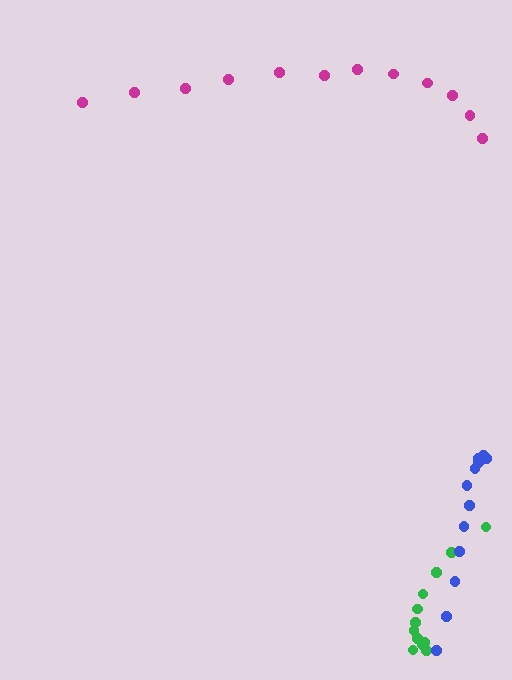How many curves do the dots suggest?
There are 3 distinct paths.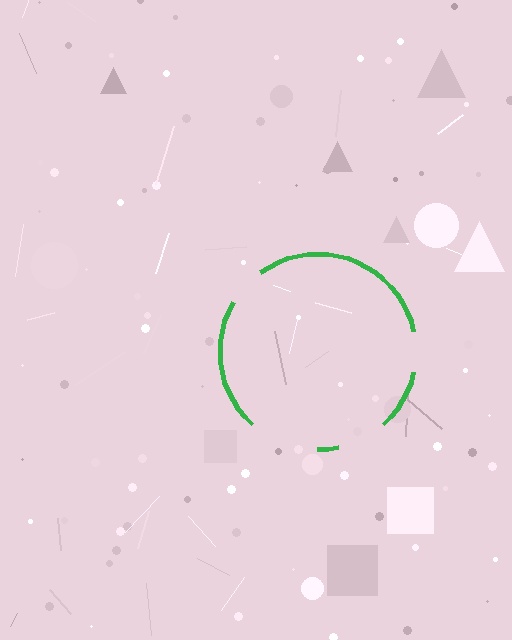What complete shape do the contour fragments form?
The contour fragments form a circle.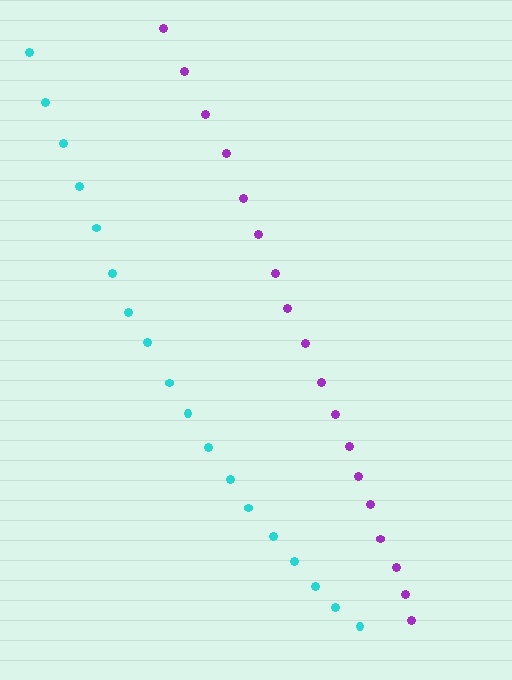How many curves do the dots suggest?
There are 2 distinct paths.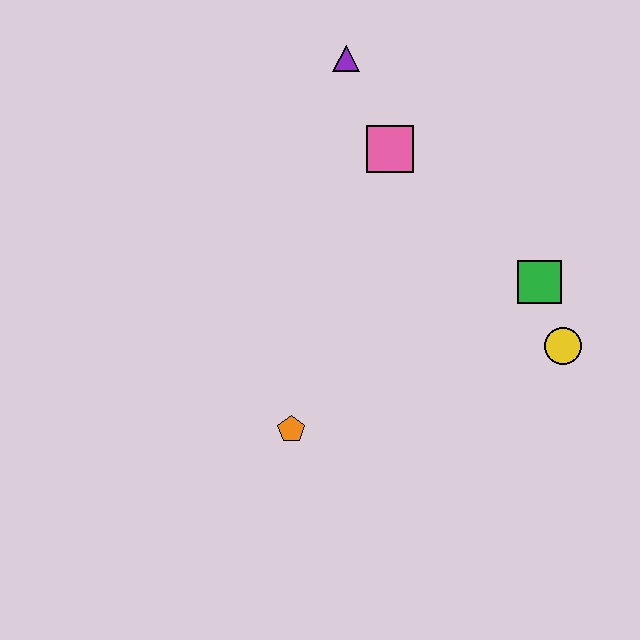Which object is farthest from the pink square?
The orange pentagon is farthest from the pink square.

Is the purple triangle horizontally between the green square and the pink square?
No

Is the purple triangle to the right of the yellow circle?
No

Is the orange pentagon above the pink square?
No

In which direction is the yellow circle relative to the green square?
The yellow circle is below the green square.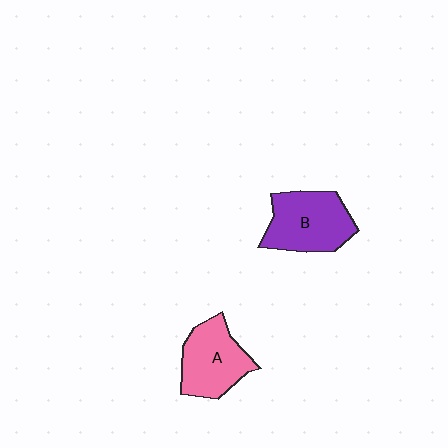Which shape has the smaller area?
Shape A (pink).